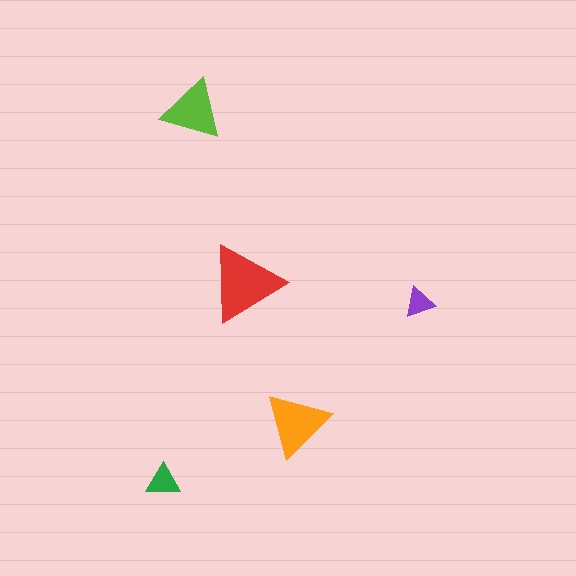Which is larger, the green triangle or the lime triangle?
The lime one.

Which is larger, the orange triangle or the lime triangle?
The orange one.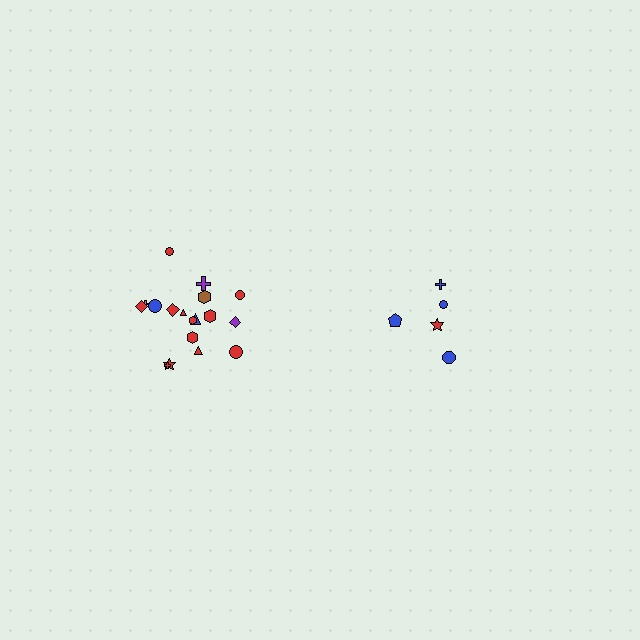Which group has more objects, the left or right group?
The left group.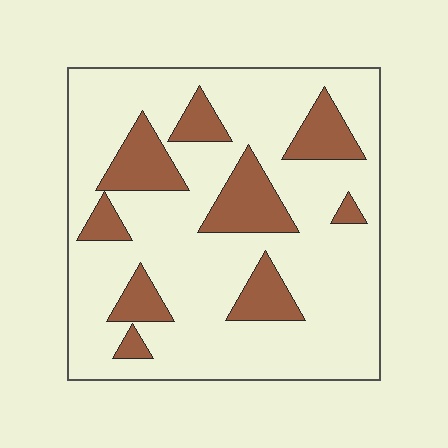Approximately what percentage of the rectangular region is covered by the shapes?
Approximately 20%.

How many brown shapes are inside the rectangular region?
9.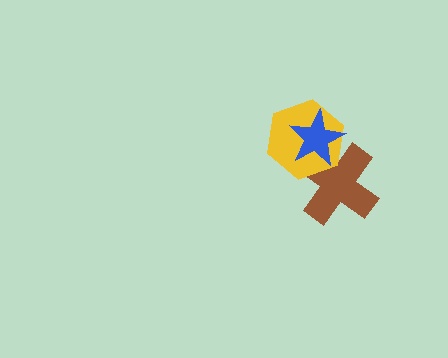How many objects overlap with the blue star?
2 objects overlap with the blue star.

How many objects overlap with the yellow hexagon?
2 objects overlap with the yellow hexagon.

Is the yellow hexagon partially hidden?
Yes, it is partially covered by another shape.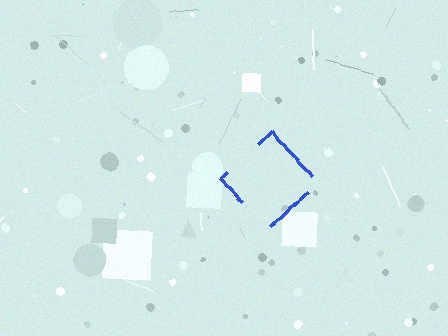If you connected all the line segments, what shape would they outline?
They would outline a diamond.